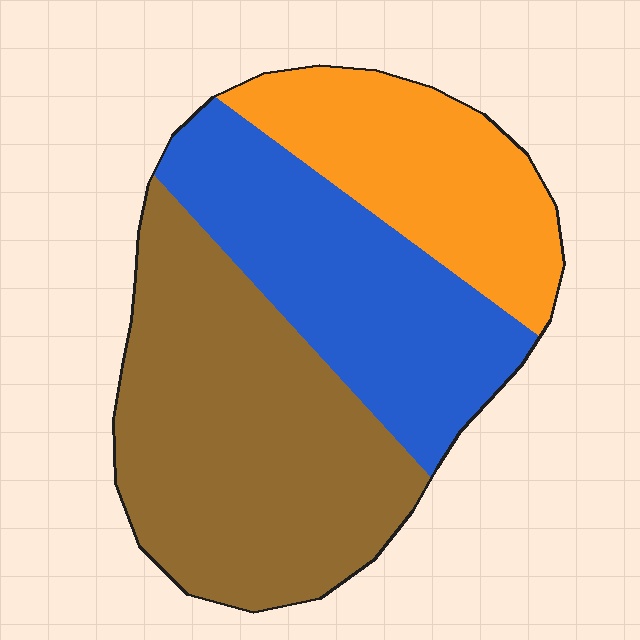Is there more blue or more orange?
Blue.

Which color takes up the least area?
Orange, at roughly 25%.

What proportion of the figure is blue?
Blue covers 31% of the figure.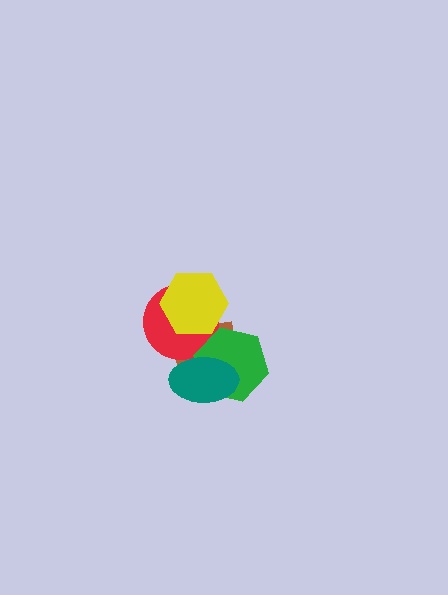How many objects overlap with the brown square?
4 objects overlap with the brown square.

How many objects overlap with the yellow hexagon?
2 objects overlap with the yellow hexagon.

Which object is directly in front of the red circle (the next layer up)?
The green hexagon is directly in front of the red circle.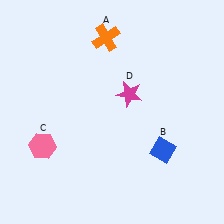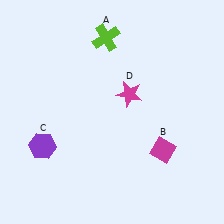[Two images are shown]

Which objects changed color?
A changed from orange to lime. B changed from blue to magenta. C changed from pink to purple.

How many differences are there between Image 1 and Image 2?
There are 3 differences between the two images.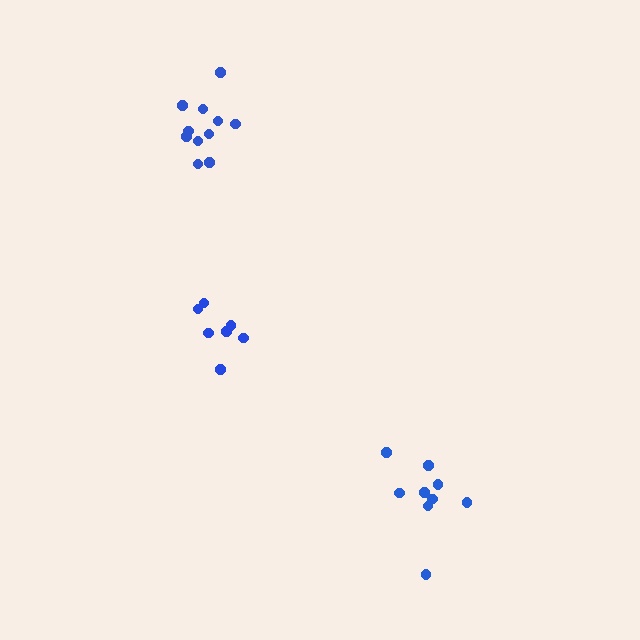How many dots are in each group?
Group 1: 9 dots, Group 2: 7 dots, Group 3: 11 dots (27 total).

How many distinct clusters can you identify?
There are 3 distinct clusters.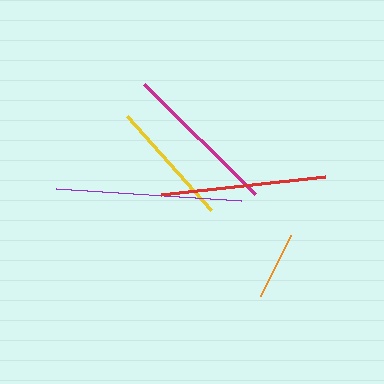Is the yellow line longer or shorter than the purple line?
The purple line is longer than the yellow line.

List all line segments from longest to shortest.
From longest to shortest: purple, red, magenta, yellow, orange.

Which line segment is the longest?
The purple line is the longest at approximately 185 pixels.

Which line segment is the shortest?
The orange line is the shortest at approximately 68 pixels.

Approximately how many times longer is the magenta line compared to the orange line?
The magenta line is approximately 2.3 times the length of the orange line.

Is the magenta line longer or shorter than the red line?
The red line is longer than the magenta line.